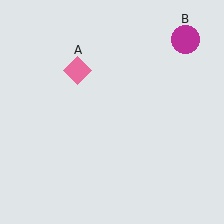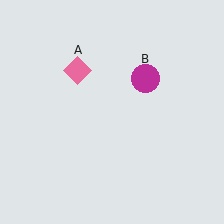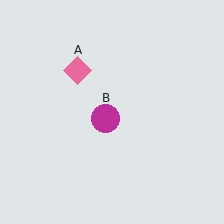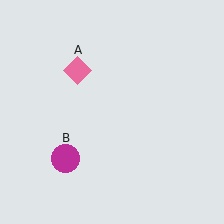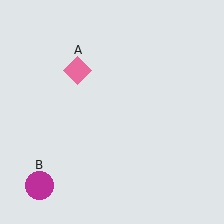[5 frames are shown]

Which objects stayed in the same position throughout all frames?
Pink diamond (object A) remained stationary.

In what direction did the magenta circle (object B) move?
The magenta circle (object B) moved down and to the left.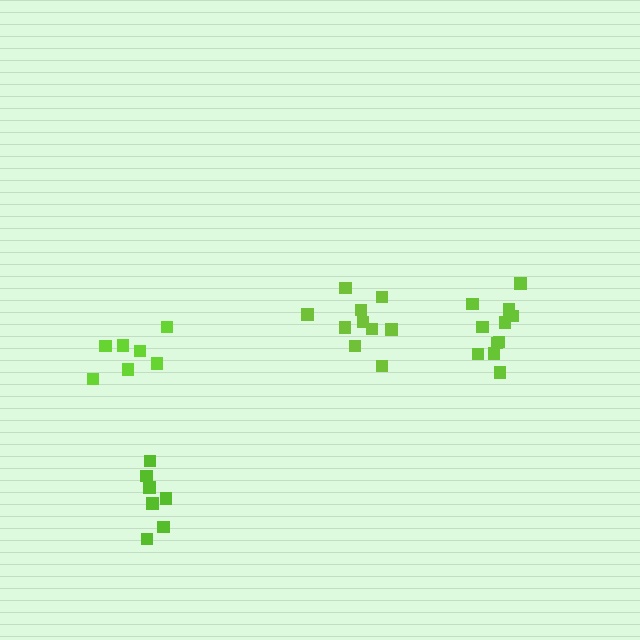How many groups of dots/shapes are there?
There are 4 groups.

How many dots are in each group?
Group 1: 11 dots, Group 2: 7 dots, Group 3: 7 dots, Group 4: 10 dots (35 total).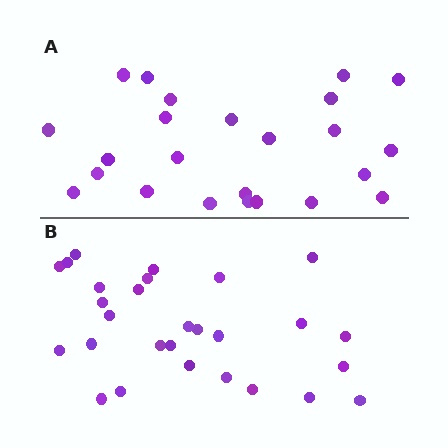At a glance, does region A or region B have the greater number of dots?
Region B (the bottom region) has more dots.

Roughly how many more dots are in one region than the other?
Region B has about 4 more dots than region A.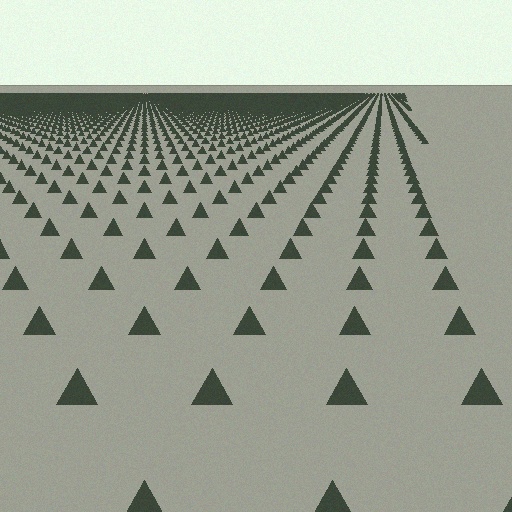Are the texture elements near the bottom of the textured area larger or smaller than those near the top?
Larger. Near the bottom, elements are closer to the viewer and appear at a bigger on-screen size.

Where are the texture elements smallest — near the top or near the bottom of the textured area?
Near the top.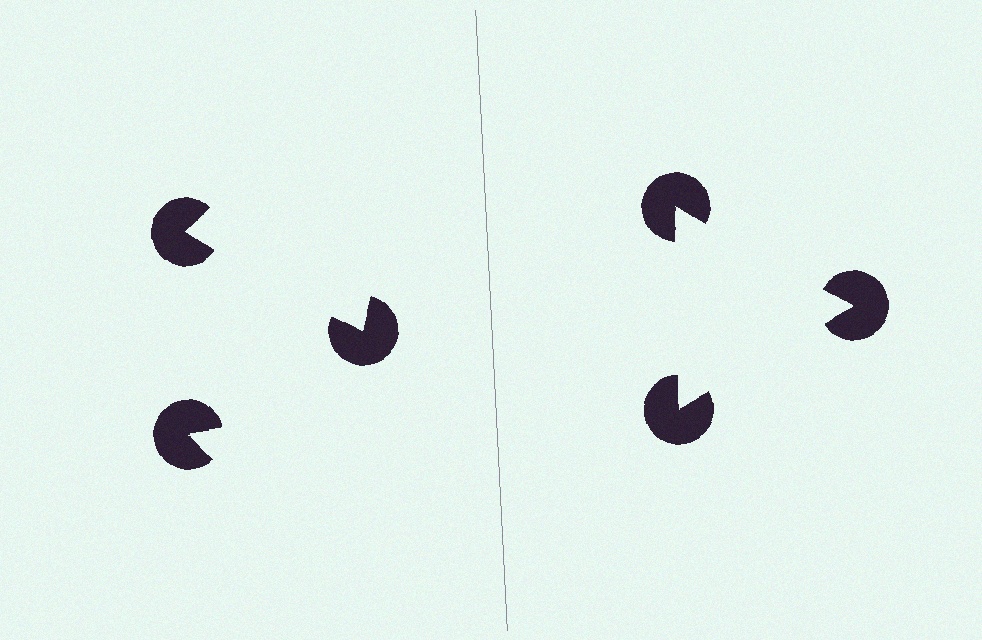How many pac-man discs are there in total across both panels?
6 — 3 on each side.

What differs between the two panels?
The pac-man discs are positioned identically on both sides; only the wedge orientations differ. On the right they align to a triangle; on the left they are misaligned.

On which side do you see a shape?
An illusory triangle appears on the right side. On the left side the wedge cuts are rotated, so no coherent shape forms.